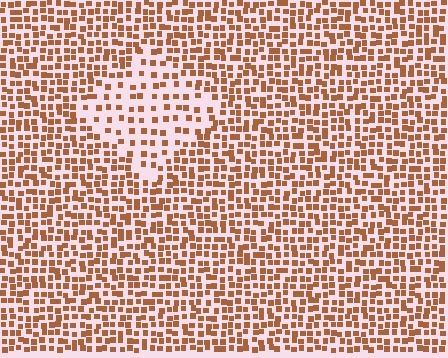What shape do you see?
I see a diamond.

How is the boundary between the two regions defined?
The boundary is defined by a change in element density (approximately 2.1x ratio). All elements are the same color, size, and shape.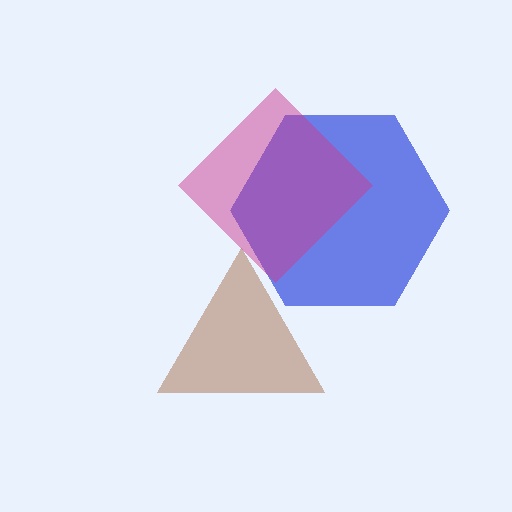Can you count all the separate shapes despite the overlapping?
Yes, there are 3 separate shapes.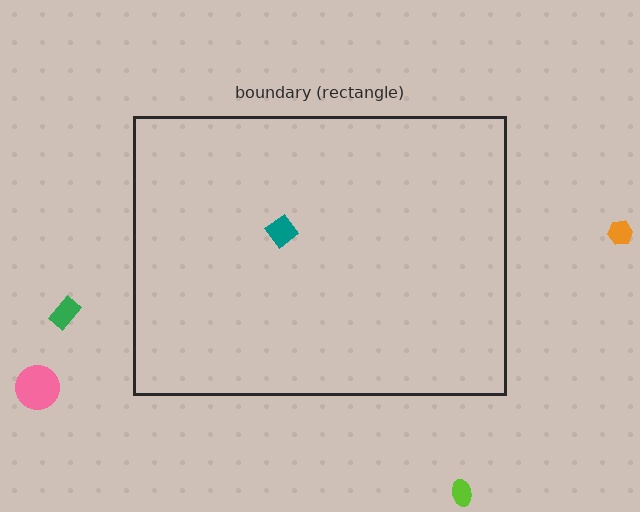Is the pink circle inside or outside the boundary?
Outside.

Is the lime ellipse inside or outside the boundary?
Outside.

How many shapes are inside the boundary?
1 inside, 4 outside.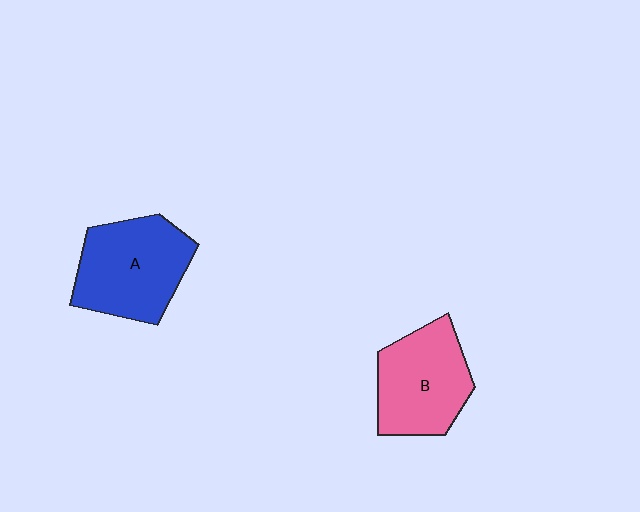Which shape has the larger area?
Shape A (blue).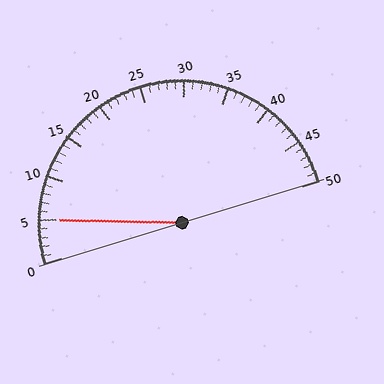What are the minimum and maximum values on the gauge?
The gauge ranges from 0 to 50.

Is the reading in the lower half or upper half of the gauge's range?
The reading is in the lower half of the range (0 to 50).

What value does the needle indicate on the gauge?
The needle indicates approximately 5.